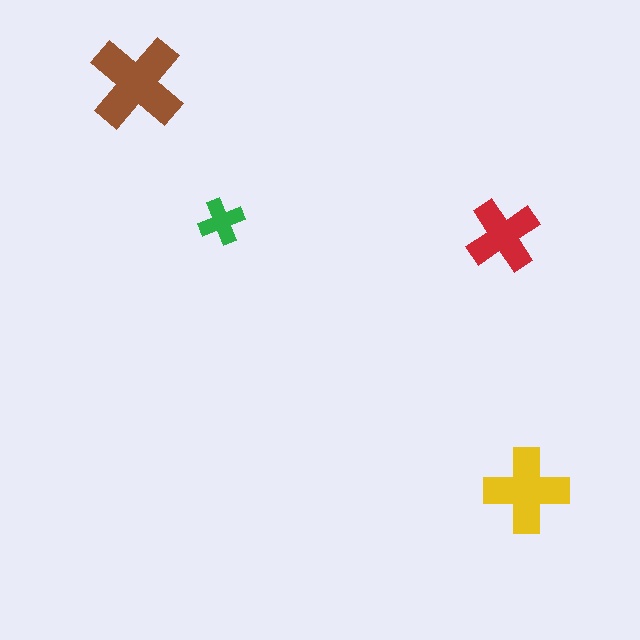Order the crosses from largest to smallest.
the brown one, the yellow one, the red one, the green one.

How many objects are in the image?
There are 4 objects in the image.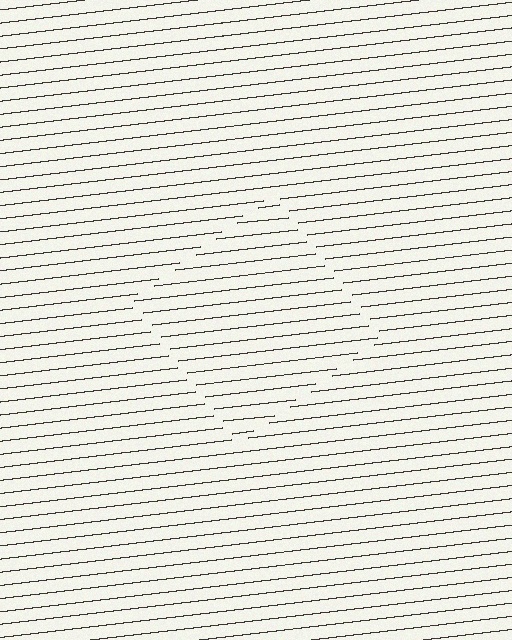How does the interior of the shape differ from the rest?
The interior of the shape contains the same grating, shifted by half a period — the contour is defined by the phase discontinuity where line-ends from the inner and outer gratings abut.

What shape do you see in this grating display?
An illusory square. The interior of the shape contains the same grating, shifted by half a period — the contour is defined by the phase discontinuity where line-ends from the inner and outer gratings abut.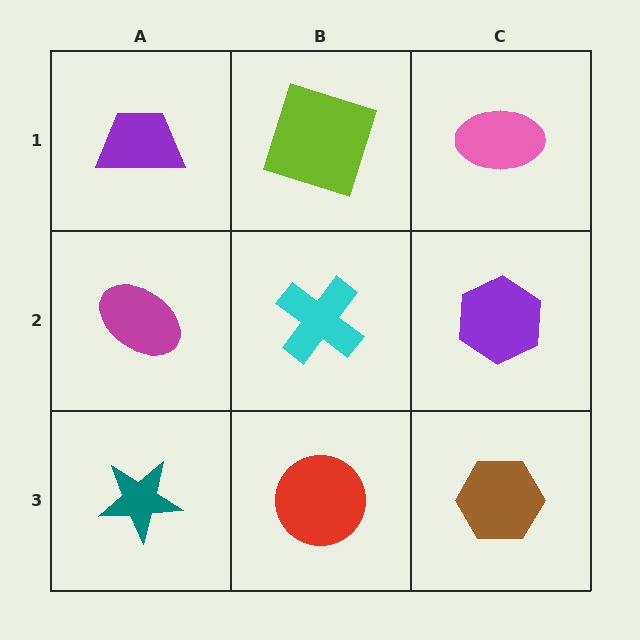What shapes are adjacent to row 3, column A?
A magenta ellipse (row 2, column A), a red circle (row 3, column B).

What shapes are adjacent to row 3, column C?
A purple hexagon (row 2, column C), a red circle (row 3, column B).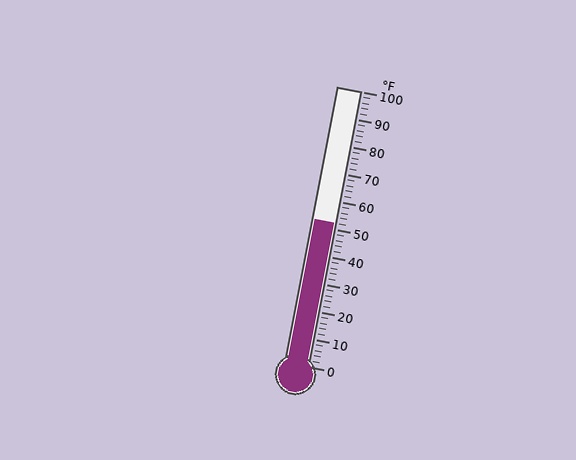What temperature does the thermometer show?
The thermometer shows approximately 52°F.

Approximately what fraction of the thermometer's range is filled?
The thermometer is filled to approximately 50% of its range.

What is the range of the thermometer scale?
The thermometer scale ranges from 0°F to 100°F.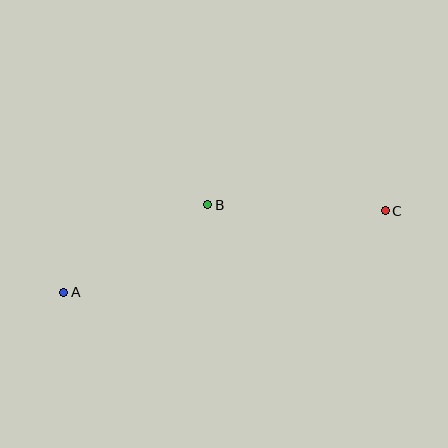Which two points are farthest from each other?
Points A and C are farthest from each other.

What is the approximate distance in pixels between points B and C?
The distance between B and C is approximately 177 pixels.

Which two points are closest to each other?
Points A and B are closest to each other.